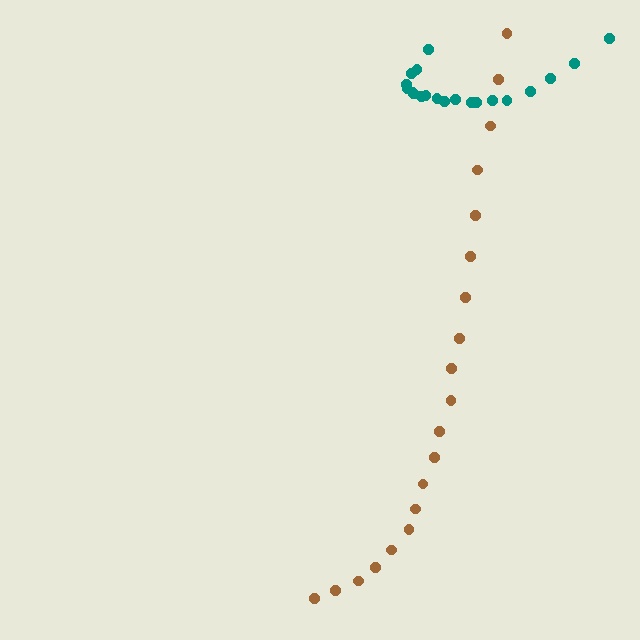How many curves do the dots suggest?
There are 2 distinct paths.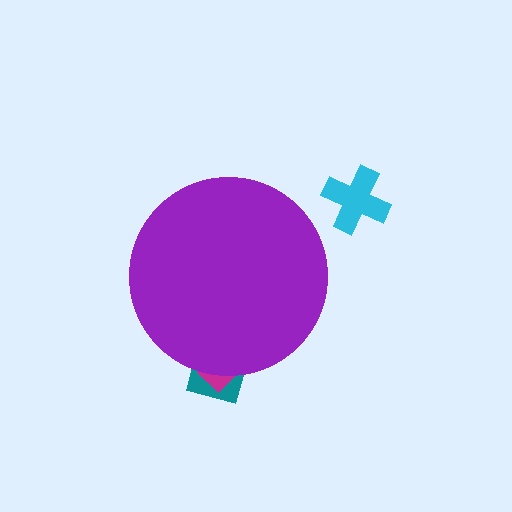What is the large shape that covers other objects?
A purple circle.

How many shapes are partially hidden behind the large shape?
2 shapes are partially hidden.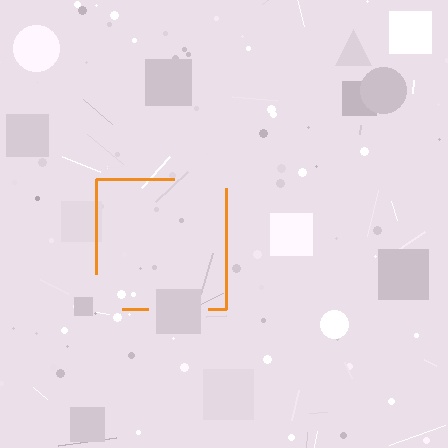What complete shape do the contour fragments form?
The contour fragments form a square.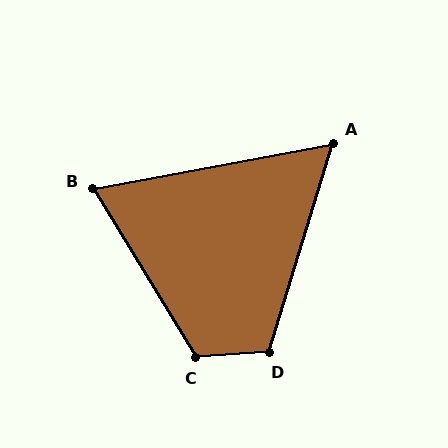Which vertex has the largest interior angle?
C, at approximately 118 degrees.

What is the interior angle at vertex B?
Approximately 69 degrees (acute).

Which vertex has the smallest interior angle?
A, at approximately 62 degrees.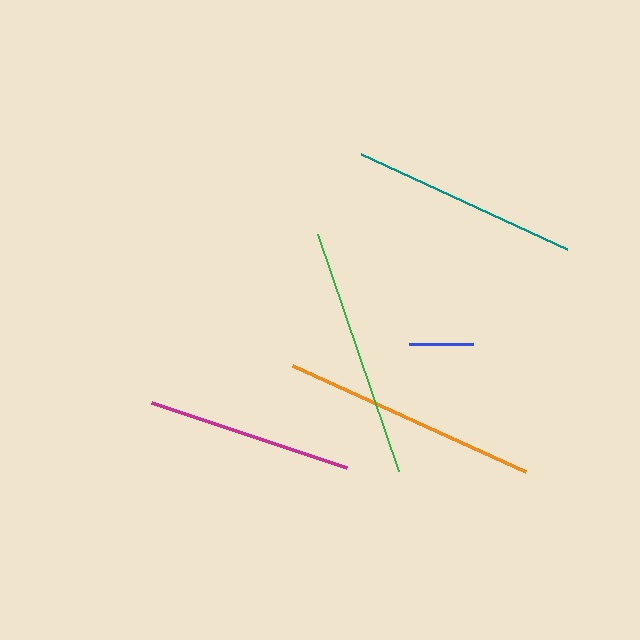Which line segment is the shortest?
The blue line is the shortest at approximately 64 pixels.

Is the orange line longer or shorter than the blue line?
The orange line is longer than the blue line.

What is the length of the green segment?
The green segment is approximately 250 pixels long.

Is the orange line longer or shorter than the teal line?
The orange line is longer than the teal line.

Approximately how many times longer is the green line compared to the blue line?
The green line is approximately 3.9 times the length of the blue line.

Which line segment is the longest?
The orange line is the longest at approximately 257 pixels.